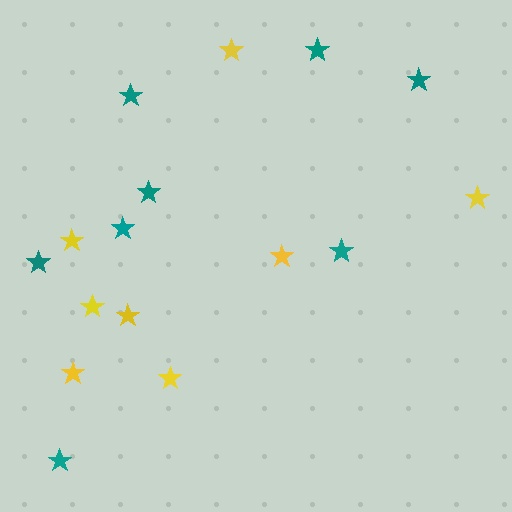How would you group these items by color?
There are 2 groups: one group of teal stars (8) and one group of yellow stars (8).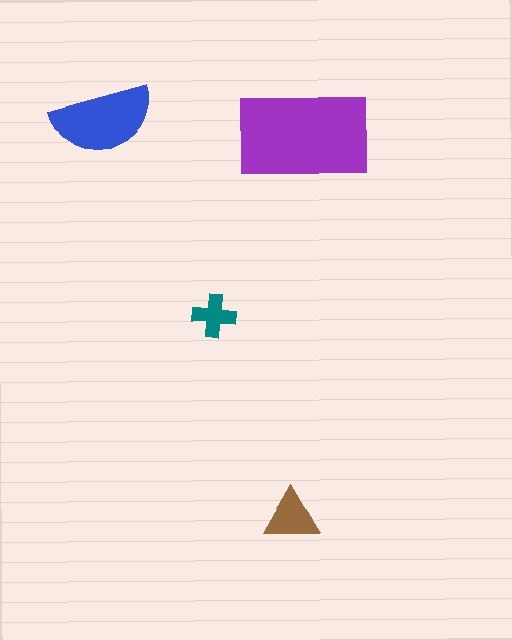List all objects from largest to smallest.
The purple rectangle, the blue semicircle, the brown triangle, the teal cross.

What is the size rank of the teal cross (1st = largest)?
4th.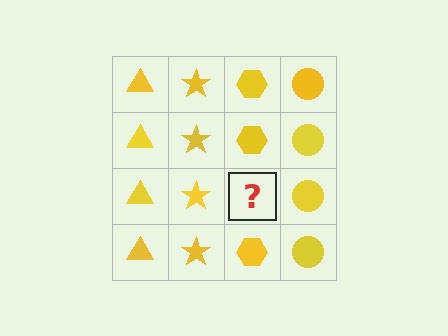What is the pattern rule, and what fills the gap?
The rule is that each column has a consistent shape. The gap should be filled with a yellow hexagon.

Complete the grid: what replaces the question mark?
The question mark should be replaced with a yellow hexagon.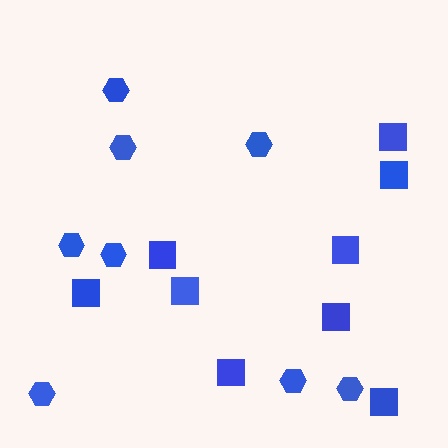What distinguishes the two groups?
There are 2 groups: one group of squares (9) and one group of hexagons (8).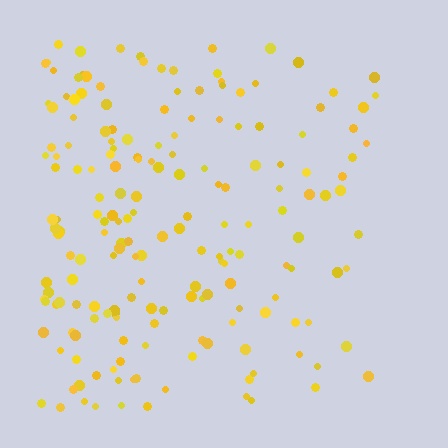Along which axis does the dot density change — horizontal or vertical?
Horizontal.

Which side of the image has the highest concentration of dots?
The left.